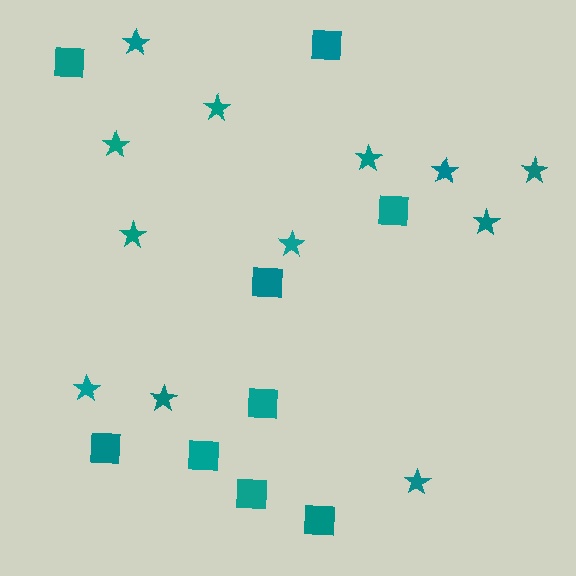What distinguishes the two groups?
There are 2 groups: one group of stars (12) and one group of squares (9).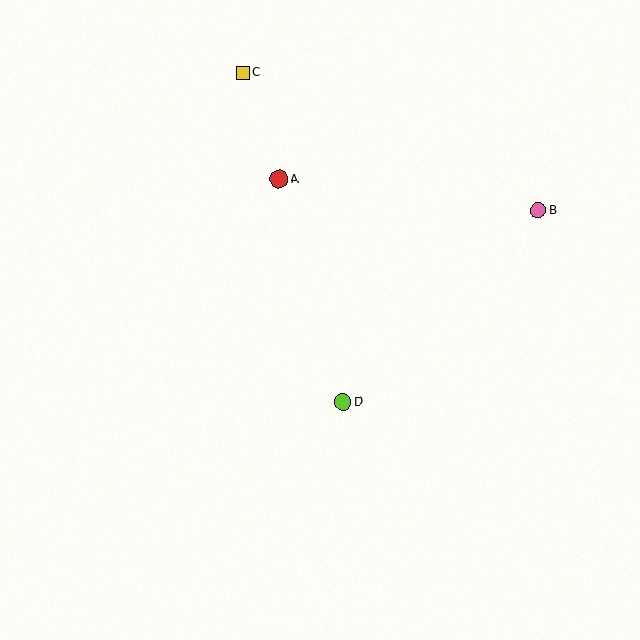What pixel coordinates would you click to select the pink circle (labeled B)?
Click at (538, 210) to select the pink circle B.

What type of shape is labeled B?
Shape B is a pink circle.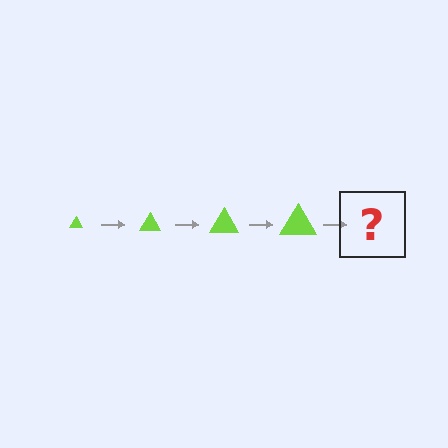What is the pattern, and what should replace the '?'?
The pattern is that the triangle gets progressively larger each step. The '?' should be a lime triangle, larger than the previous one.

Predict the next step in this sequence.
The next step is a lime triangle, larger than the previous one.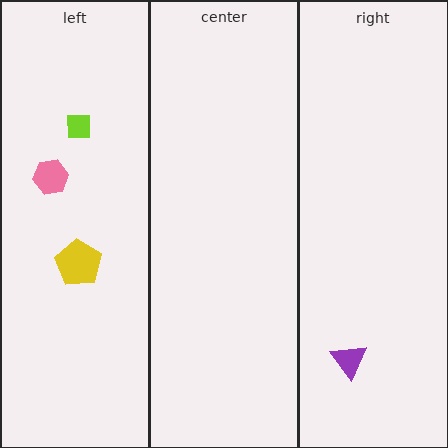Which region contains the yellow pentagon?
The left region.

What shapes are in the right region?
The purple triangle.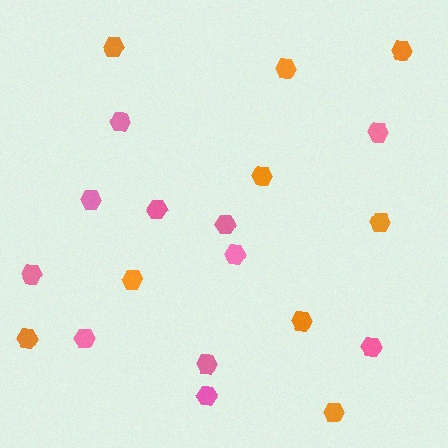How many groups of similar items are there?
There are 2 groups: one group of pink hexagons (11) and one group of orange hexagons (9).